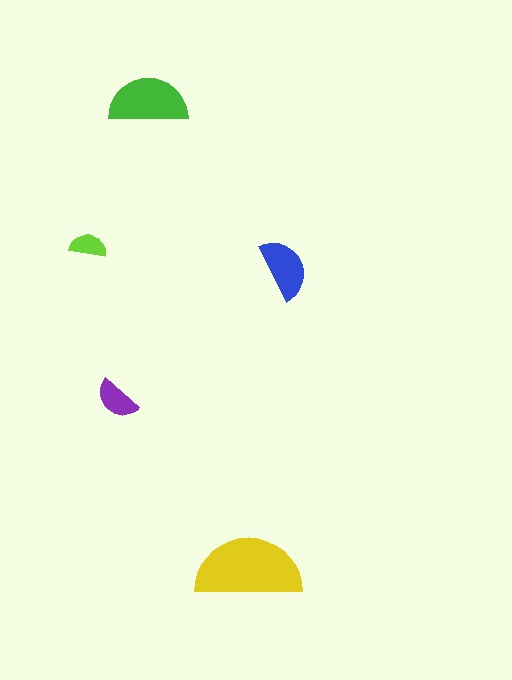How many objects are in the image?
There are 5 objects in the image.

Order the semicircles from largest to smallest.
the yellow one, the green one, the blue one, the purple one, the lime one.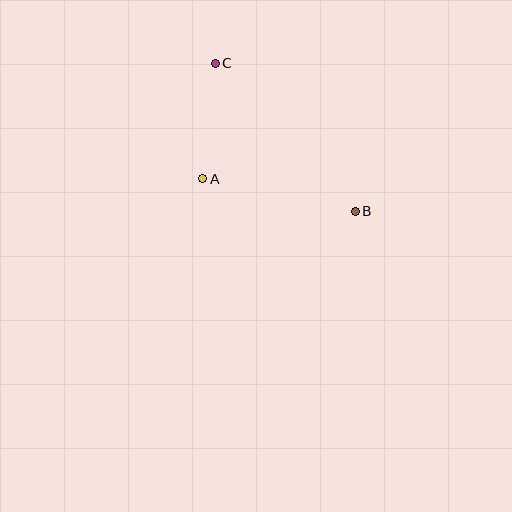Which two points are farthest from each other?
Points B and C are farthest from each other.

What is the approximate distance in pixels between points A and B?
The distance between A and B is approximately 156 pixels.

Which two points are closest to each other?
Points A and C are closest to each other.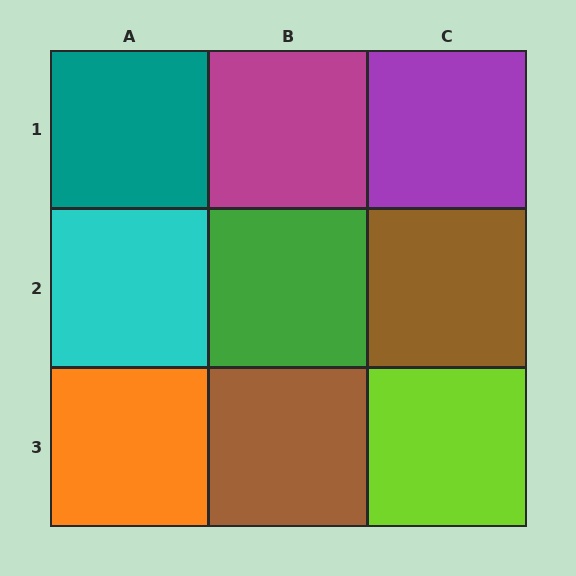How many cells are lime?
1 cell is lime.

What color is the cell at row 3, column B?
Brown.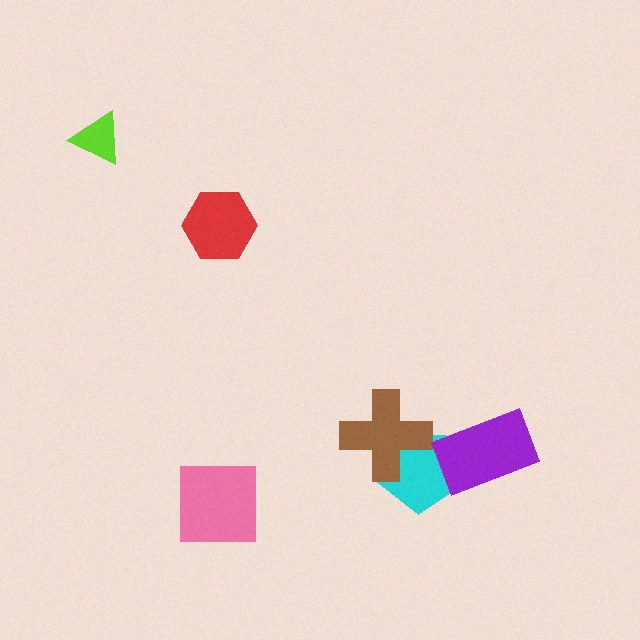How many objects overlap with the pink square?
0 objects overlap with the pink square.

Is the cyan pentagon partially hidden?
Yes, it is partially covered by another shape.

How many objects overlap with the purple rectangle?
1 object overlaps with the purple rectangle.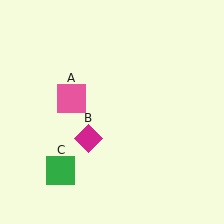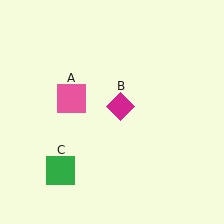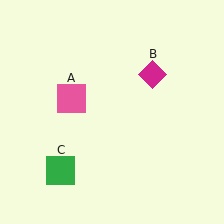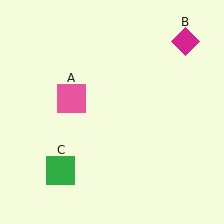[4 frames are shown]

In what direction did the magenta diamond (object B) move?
The magenta diamond (object B) moved up and to the right.